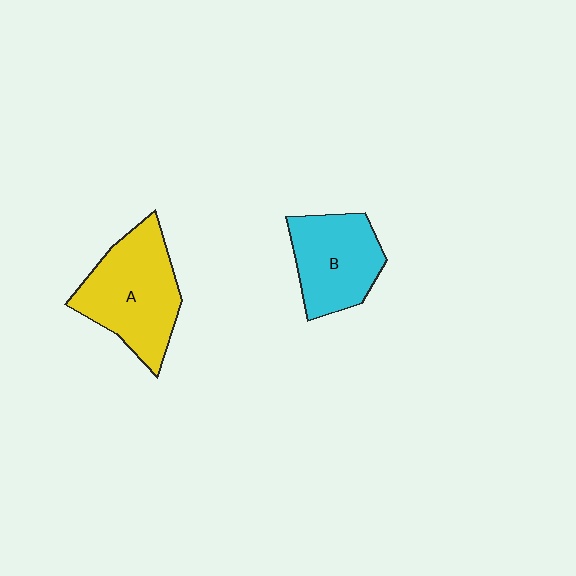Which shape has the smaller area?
Shape B (cyan).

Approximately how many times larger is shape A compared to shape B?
Approximately 1.2 times.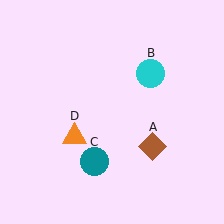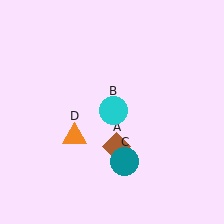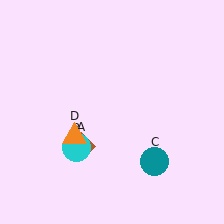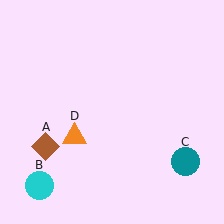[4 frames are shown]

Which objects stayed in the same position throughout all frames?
Orange triangle (object D) remained stationary.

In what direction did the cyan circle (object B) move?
The cyan circle (object B) moved down and to the left.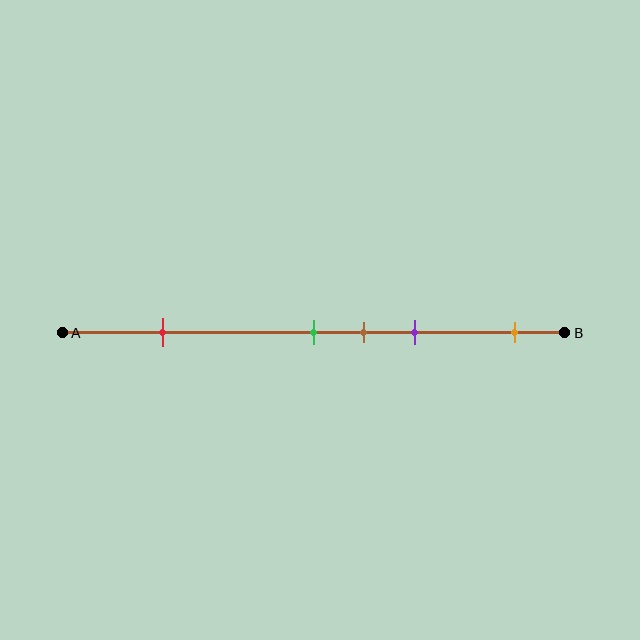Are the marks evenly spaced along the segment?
No, the marks are not evenly spaced.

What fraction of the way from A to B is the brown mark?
The brown mark is approximately 60% (0.6) of the way from A to B.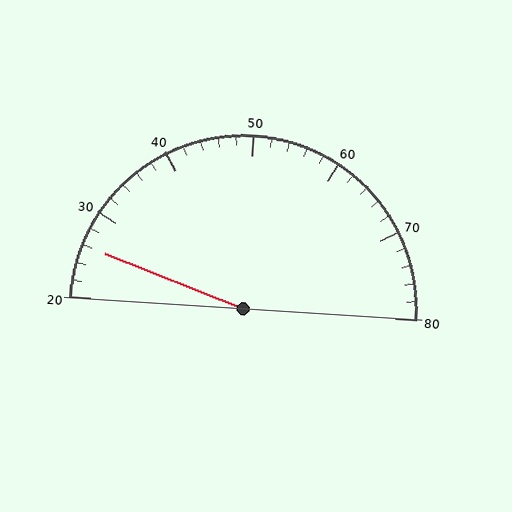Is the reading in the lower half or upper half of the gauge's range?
The reading is in the lower half of the range (20 to 80).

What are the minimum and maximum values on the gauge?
The gauge ranges from 20 to 80.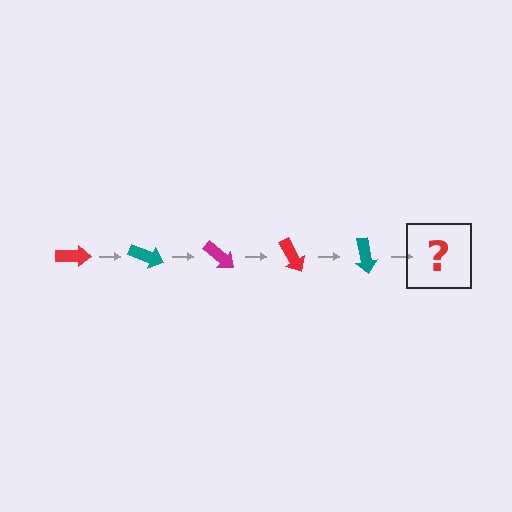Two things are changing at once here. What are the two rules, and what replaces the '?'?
The two rules are that it rotates 20 degrees each step and the color cycles through red, teal, and magenta. The '?' should be a magenta arrow, rotated 100 degrees from the start.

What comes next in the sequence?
The next element should be a magenta arrow, rotated 100 degrees from the start.